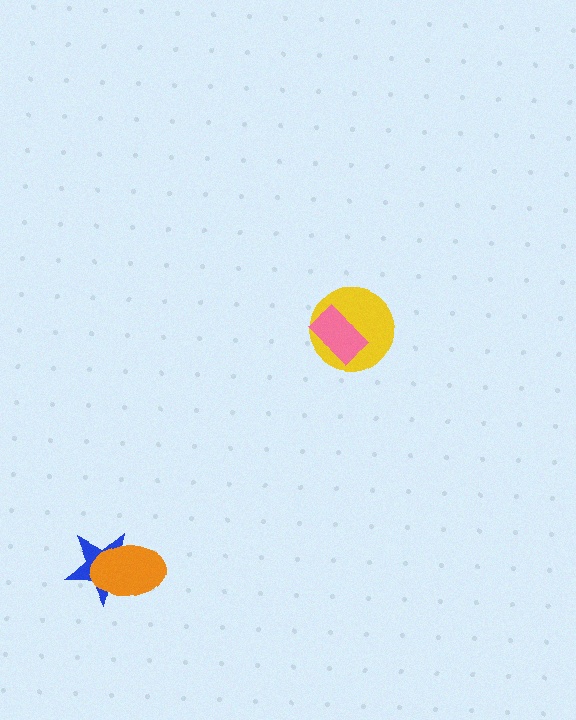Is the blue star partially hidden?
Yes, it is partially covered by another shape.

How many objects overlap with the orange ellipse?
1 object overlaps with the orange ellipse.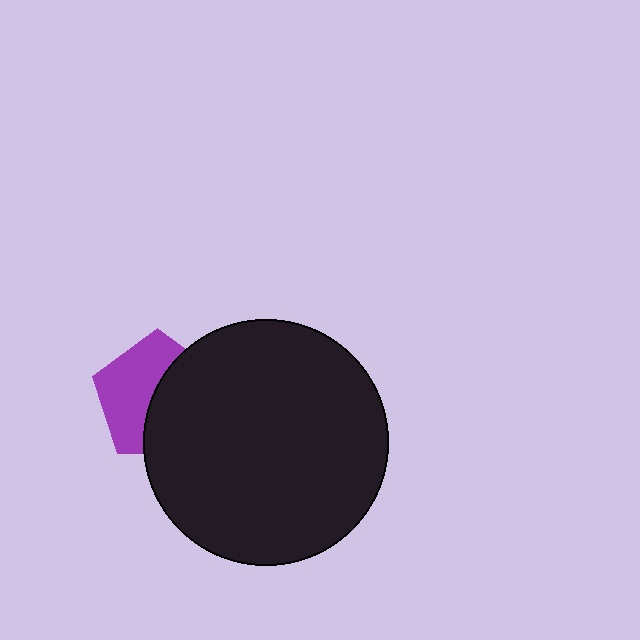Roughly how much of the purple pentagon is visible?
About half of it is visible (roughly 50%).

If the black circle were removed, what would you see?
You would see the complete purple pentagon.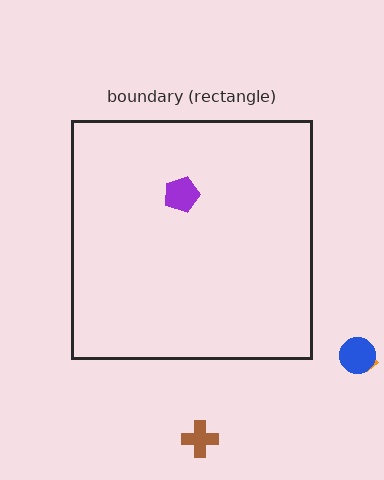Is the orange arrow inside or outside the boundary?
Outside.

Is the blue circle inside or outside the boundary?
Outside.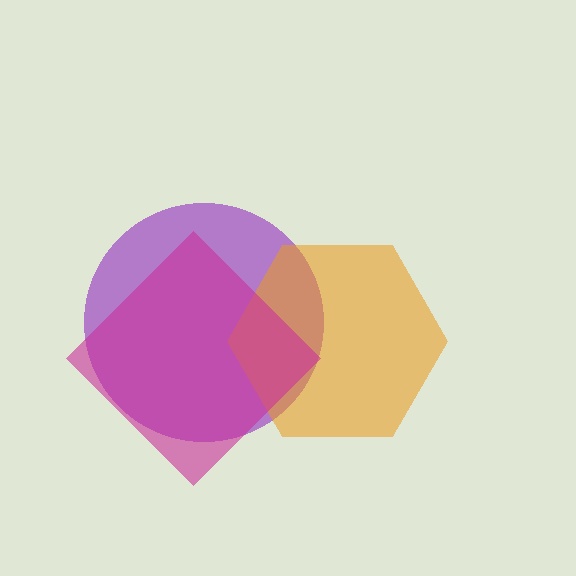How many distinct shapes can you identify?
There are 3 distinct shapes: a purple circle, an orange hexagon, a magenta diamond.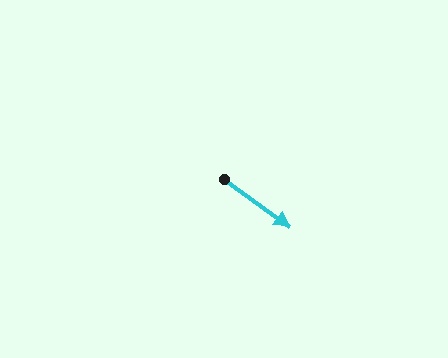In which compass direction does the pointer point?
Southeast.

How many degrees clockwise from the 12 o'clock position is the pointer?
Approximately 126 degrees.